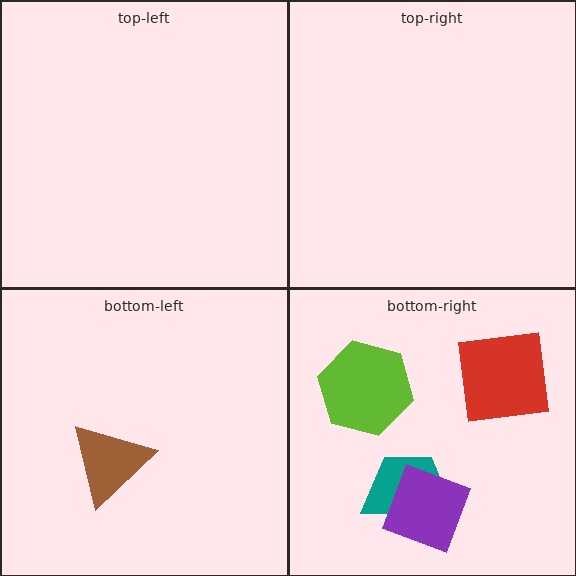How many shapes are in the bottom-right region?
4.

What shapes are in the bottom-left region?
The brown triangle.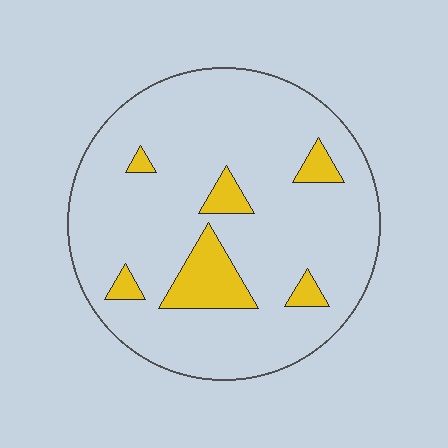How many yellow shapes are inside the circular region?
6.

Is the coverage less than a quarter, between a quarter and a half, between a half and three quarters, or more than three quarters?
Less than a quarter.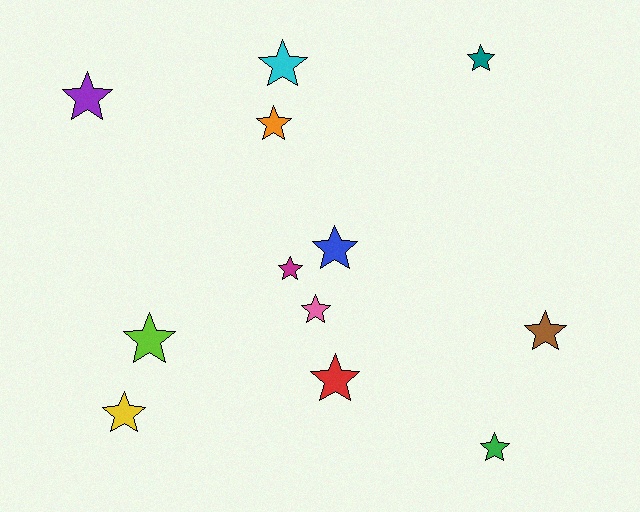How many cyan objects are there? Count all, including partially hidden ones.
There is 1 cyan object.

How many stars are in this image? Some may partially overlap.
There are 12 stars.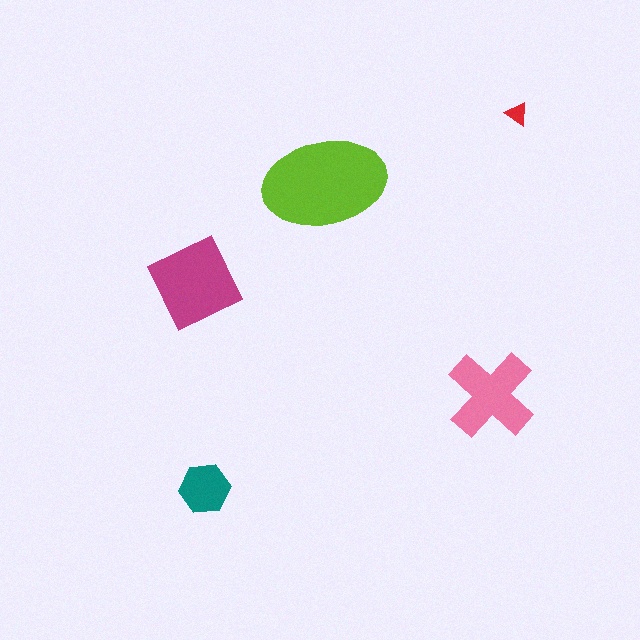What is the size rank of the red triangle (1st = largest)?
5th.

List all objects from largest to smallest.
The lime ellipse, the magenta diamond, the pink cross, the teal hexagon, the red triangle.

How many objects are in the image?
There are 5 objects in the image.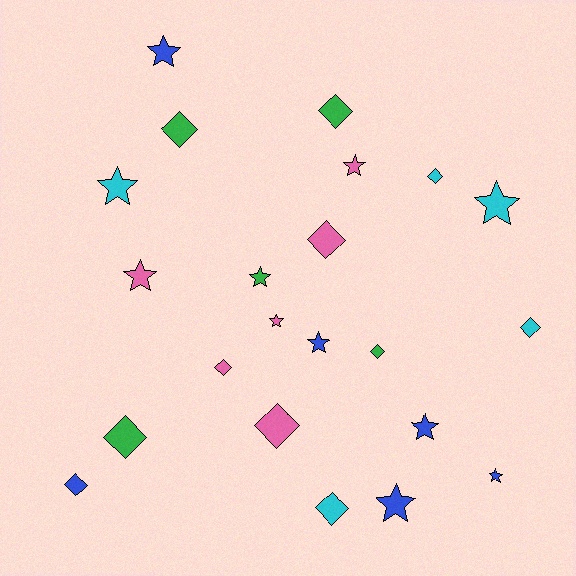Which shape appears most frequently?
Star, with 11 objects.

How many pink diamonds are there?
There are 3 pink diamonds.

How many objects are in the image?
There are 22 objects.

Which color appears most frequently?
Blue, with 6 objects.